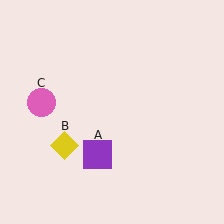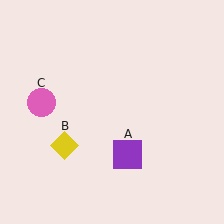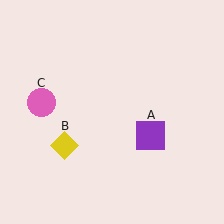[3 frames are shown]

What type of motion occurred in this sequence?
The purple square (object A) rotated counterclockwise around the center of the scene.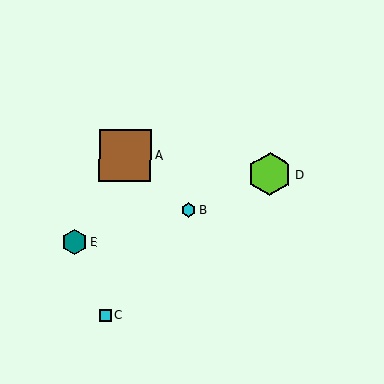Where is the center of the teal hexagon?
The center of the teal hexagon is at (75, 242).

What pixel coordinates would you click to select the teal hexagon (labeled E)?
Click at (75, 242) to select the teal hexagon E.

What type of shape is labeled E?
Shape E is a teal hexagon.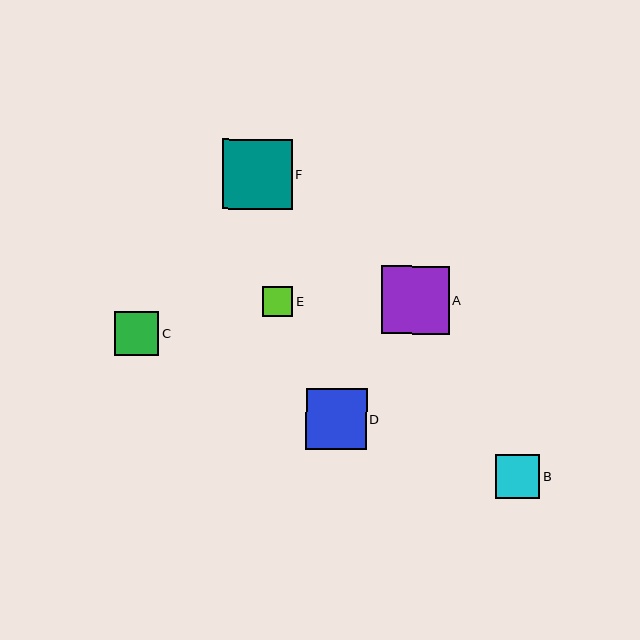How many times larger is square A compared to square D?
Square A is approximately 1.1 times the size of square D.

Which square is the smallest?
Square E is the smallest with a size of approximately 30 pixels.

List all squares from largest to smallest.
From largest to smallest: F, A, D, B, C, E.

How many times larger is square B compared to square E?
Square B is approximately 1.5 times the size of square E.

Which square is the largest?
Square F is the largest with a size of approximately 70 pixels.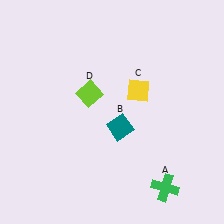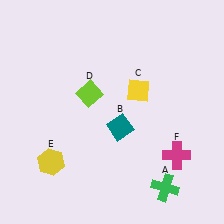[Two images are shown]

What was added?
A yellow hexagon (E), a magenta cross (F) were added in Image 2.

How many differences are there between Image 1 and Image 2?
There are 2 differences between the two images.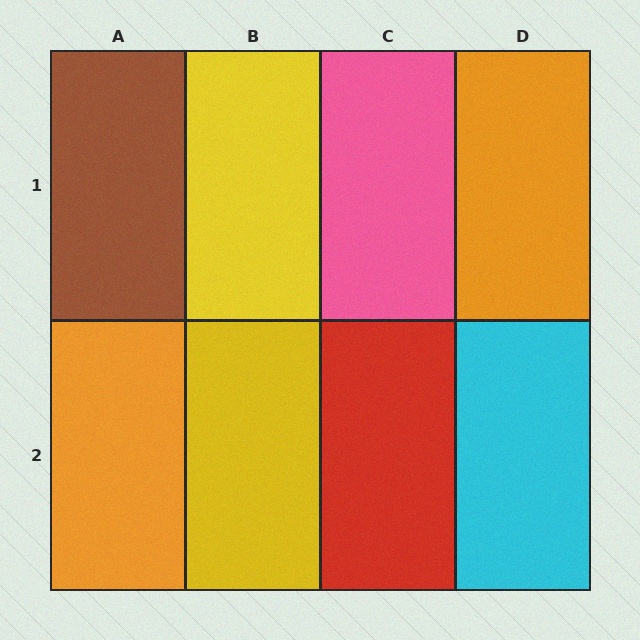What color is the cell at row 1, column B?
Yellow.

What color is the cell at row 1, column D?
Orange.